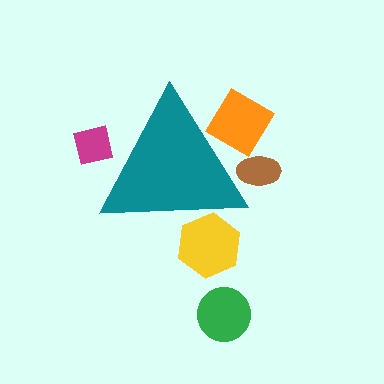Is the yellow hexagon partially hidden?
Yes, the yellow hexagon is partially hidden behind the teal triangle.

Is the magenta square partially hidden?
Yes, the magenta square is partially hidden behind the teal triangle.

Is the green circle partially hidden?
No, the green circle is fully visible.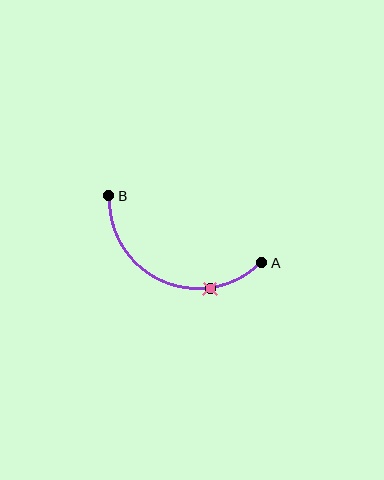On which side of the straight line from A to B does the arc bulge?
The arc bulges below the straight line connecting A and B.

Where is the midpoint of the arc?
The arc midpoint is the point on the curve farthest from the straight line joining A and B. It sits below that line.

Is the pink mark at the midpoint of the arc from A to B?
No. The pink mark lies on the arc but is closer to endpoint A. The arc midpoint would be at the point on the curve equidistant along the arc from both A and B.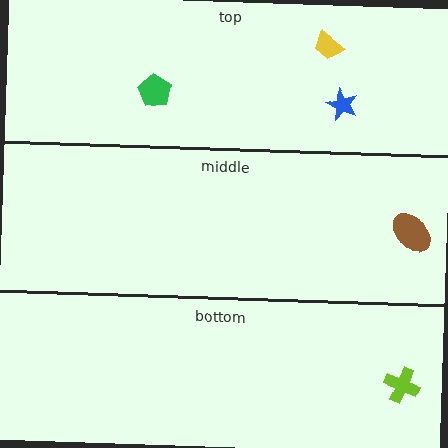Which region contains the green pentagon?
The top region.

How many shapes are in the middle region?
1.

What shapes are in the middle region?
The brown ellipse.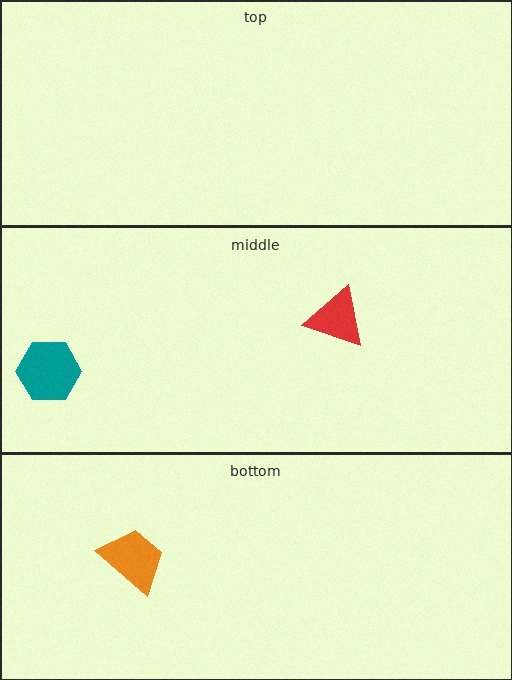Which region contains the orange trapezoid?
The bottom region.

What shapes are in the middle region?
The teal hexagon, the red triangle.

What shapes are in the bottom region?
The orange trapezoid.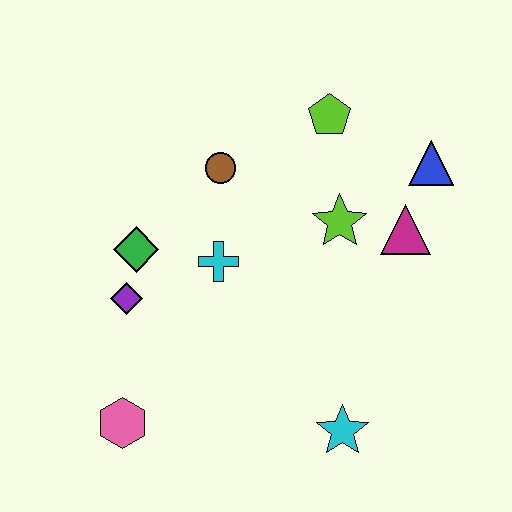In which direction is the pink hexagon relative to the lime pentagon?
The pink hexagon is below the lime pentagon.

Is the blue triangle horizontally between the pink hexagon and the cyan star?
No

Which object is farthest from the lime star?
The pink hexagon is farthest from the lime star.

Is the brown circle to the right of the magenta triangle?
No